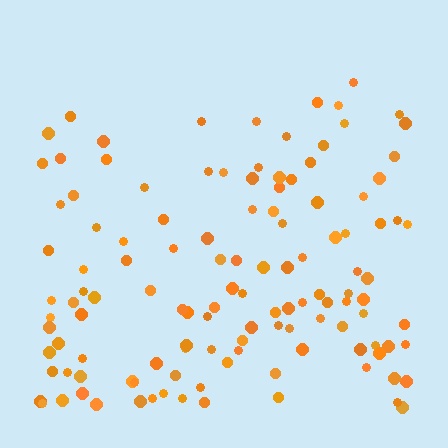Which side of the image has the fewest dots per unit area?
The top.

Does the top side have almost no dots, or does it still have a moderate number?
Still a moderate number, just noticeably fewer than the bottom.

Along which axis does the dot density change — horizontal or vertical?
Vertical.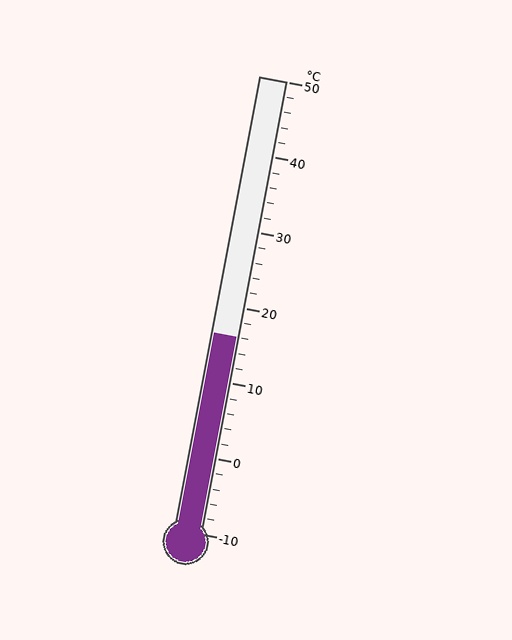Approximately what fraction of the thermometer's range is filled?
The thermometer is filled to approximately 45% of its range.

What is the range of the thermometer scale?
The thermometer scale ranges from -10°C to 50°C.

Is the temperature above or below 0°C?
The temperature is above 0°C.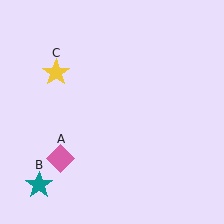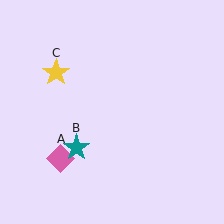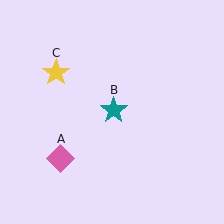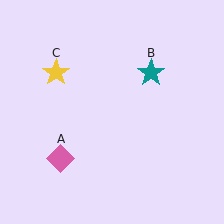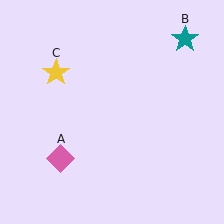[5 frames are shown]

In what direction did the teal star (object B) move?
The teal star (object B) moved up and to the right.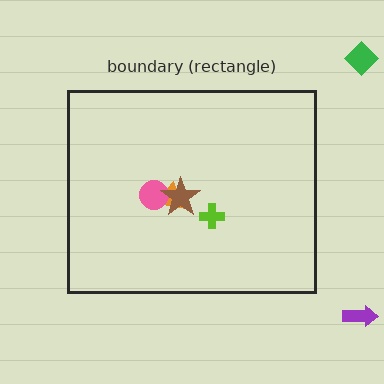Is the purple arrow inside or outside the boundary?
Outside.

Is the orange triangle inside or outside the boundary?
Inside.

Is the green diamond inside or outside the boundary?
Outside.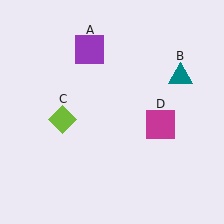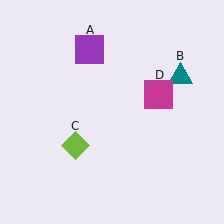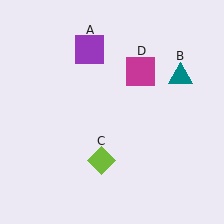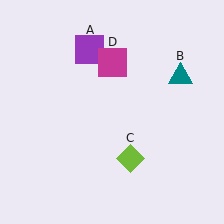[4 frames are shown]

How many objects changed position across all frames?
2 objects changed position: lime diamond (object C), magenta square (object D).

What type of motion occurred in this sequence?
The lime diamond (object C), magenta square (object D) rotated counterclockwise around the center of the scene.